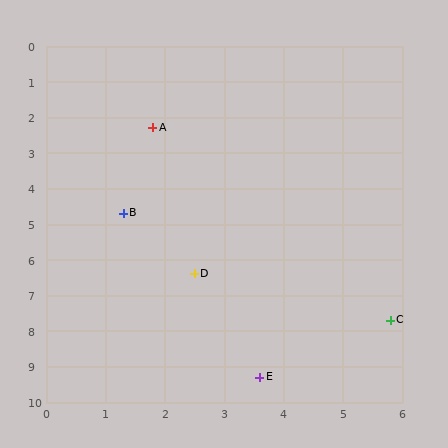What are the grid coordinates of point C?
Point C is at approximately (5.8, 7.7).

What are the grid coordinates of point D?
Point D is at approximately (2.5, 6.4).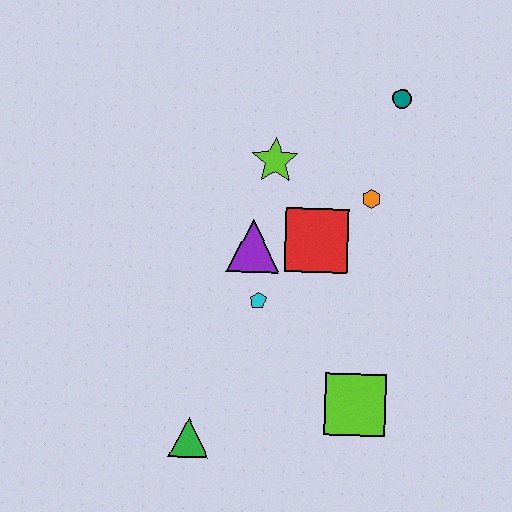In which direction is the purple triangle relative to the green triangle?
The purple triangle is above the green triangle.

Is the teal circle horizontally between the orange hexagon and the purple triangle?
No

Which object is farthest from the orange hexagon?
The green triangle is farthest from the orange hexagon.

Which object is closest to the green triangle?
The cyan pentagon is closest to the green triangle.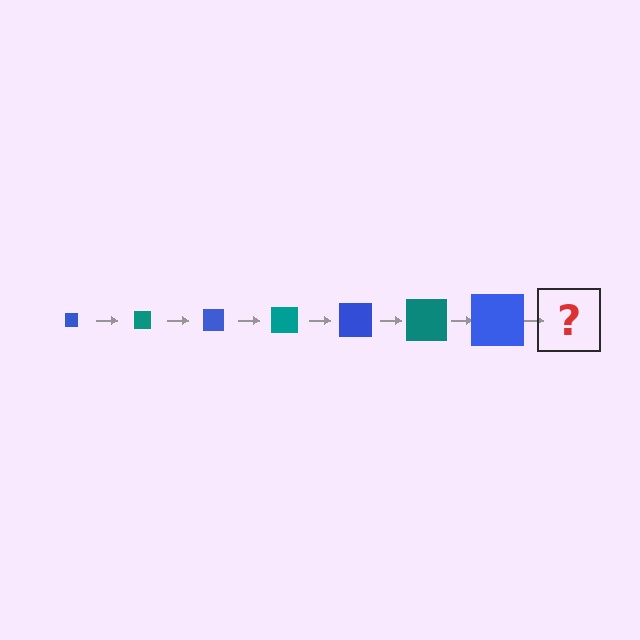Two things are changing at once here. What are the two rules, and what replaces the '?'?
The two rules are that the square grows larger each step and the color cycles through blue and teal. The '?' should be a teal square, larger than the previous one.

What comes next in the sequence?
The next element should be a teal square, larger than the previous one.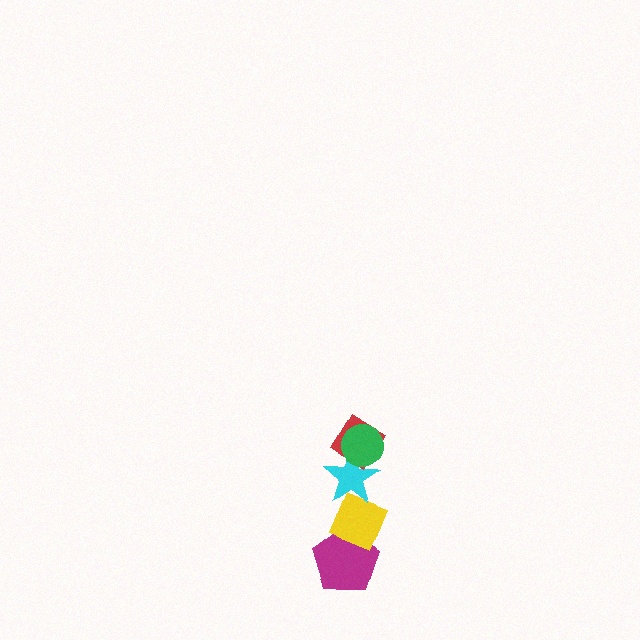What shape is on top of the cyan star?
The red diamond is on top of the cyan star.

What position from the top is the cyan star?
The cyan star is 3rd from the top.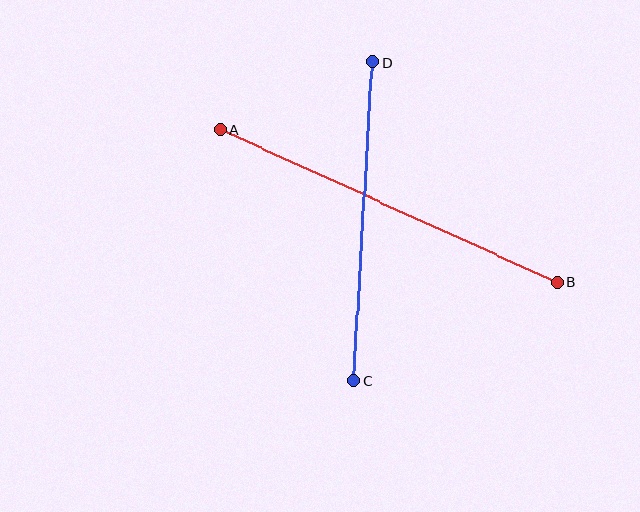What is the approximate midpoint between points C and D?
The midpoint is at approximately (363, 222) pixels.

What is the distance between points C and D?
The distance is approximately 320 pixels.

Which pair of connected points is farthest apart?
Points A and B are farthest apart.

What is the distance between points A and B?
The distance is approximately 370 pixels.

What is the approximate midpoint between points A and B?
The midpoint is at approximately (389, 206) pixels.